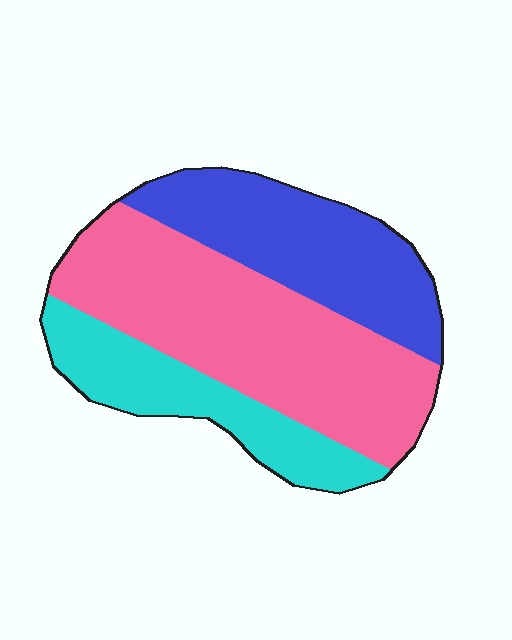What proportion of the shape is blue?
Blue takes up about one third (1/3) of the shape.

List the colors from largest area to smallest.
From largest to smallest: pink, blue, cyan.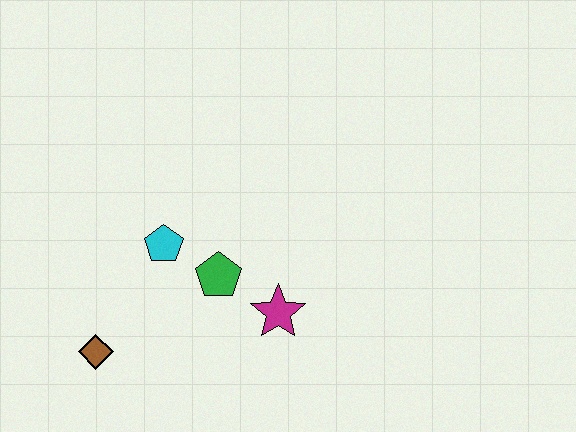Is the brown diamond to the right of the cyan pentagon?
No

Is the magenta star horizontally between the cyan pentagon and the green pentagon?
No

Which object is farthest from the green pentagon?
The brown diamond is farthest from the green pentagon.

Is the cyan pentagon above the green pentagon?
Yes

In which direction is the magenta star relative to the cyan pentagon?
The magenta star is to the right of the cyan pentagon.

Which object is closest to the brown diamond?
The cyan pentagon is closest to the brown diamond.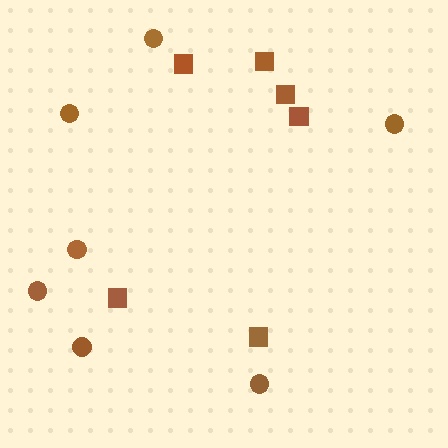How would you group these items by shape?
There are 2 groups: one group of squares (6) and one group of circles (7).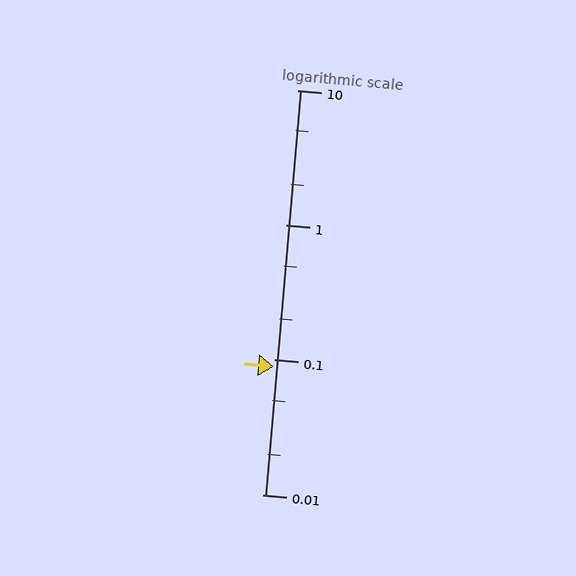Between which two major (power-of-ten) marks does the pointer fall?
The pointer is between 0.01 and 0.1.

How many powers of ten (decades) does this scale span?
The scale spans 3 decades, from 0.01 to 10.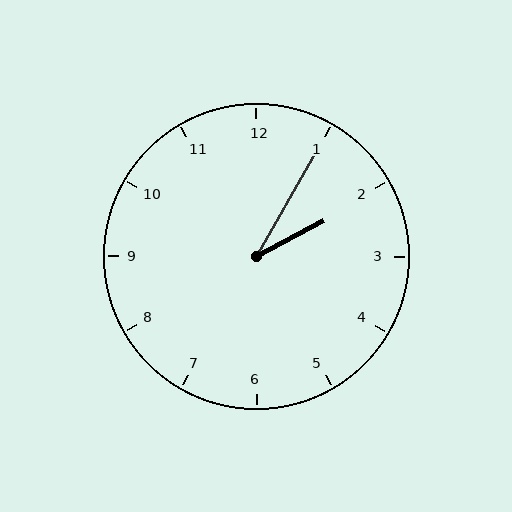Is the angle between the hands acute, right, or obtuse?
It is acute.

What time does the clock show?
2:05.